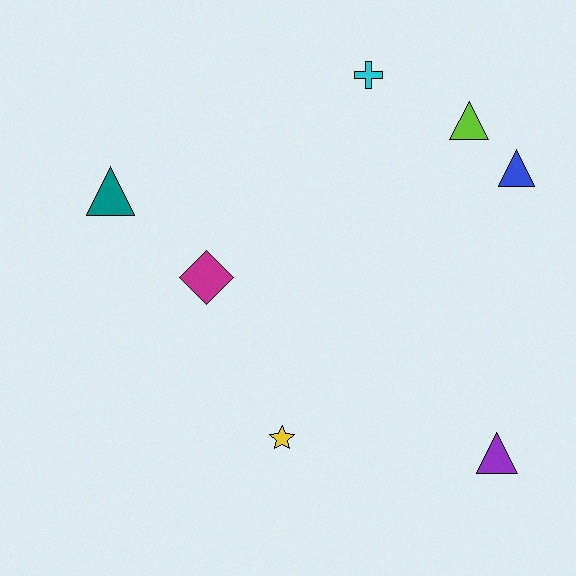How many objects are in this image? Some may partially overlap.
There are 7 objects.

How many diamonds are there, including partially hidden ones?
There is 1 diamond.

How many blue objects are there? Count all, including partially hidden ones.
There is 1 blue object.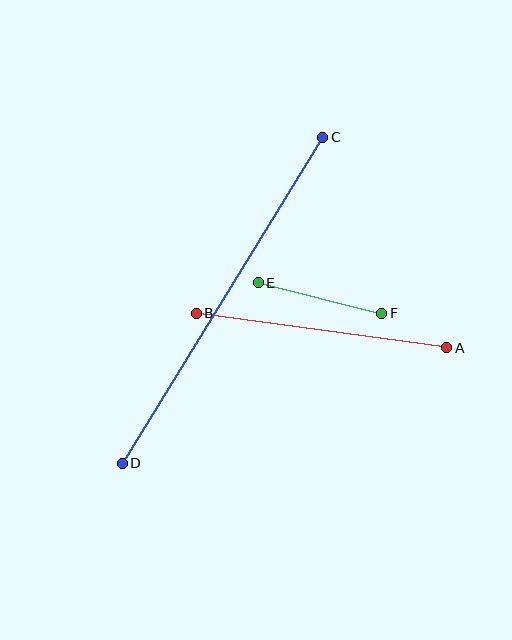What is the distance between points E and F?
The distance is approximately 127 pixels.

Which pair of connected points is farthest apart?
Points C and D are farthest apart.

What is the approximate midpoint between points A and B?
The midpoint is at approximately (321, 331) pixels.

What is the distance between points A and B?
The distance is approximately 253 pixels.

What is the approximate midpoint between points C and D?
The midpoint is at approximately (222, 300) pixels.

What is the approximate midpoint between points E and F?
The midpoint is at approximately (320, 298) pixels.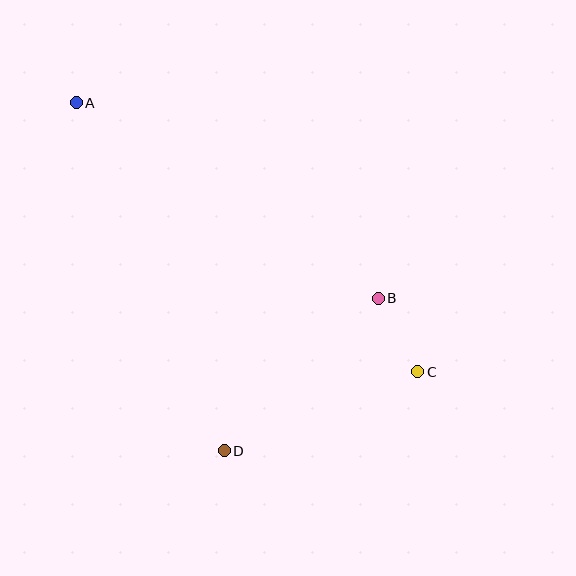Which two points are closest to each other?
Points B and C are closest to each other.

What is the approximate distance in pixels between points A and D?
The distance between A and D is approximately 378 pixels.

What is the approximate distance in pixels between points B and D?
The distance between B and D is approximately 217 pixels.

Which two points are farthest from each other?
Points A and C are farthest from each other.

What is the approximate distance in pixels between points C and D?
The distance between C and D is approximately 209 pixels.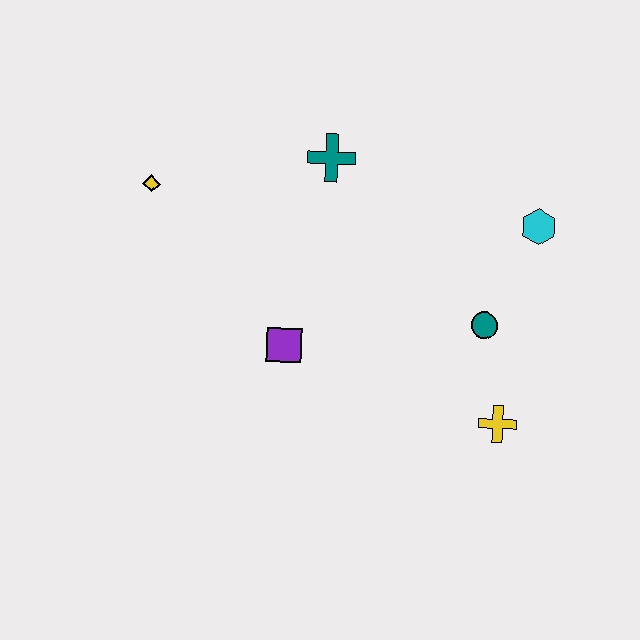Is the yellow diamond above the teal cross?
No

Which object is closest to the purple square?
The teal cross is closest to the purple square.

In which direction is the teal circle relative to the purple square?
The teal circle is to the right of the purple square.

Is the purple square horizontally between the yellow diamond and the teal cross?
Yes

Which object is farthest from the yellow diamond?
The yellow cross is farthest from the yellow diamond.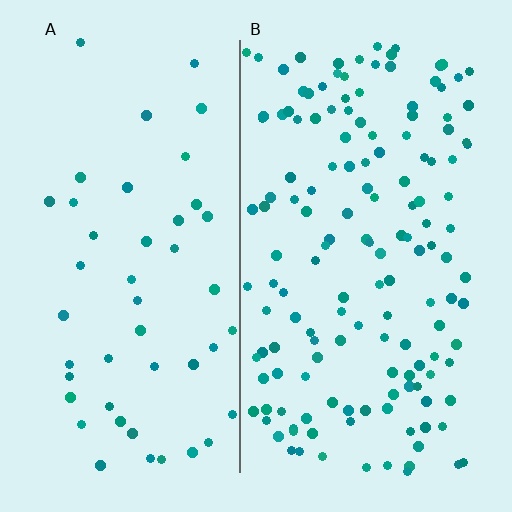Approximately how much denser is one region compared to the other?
Approximately 3.2× — region B over region A.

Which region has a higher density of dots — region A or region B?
B (the right).